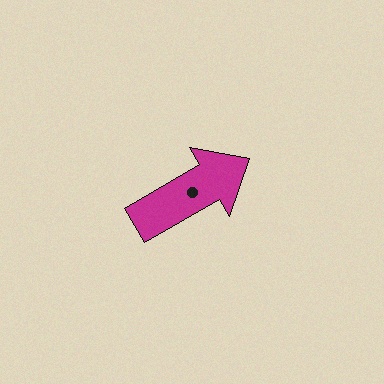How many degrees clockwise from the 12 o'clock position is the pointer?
Approximately 60 degrees.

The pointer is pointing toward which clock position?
Roughly 2 o'clock.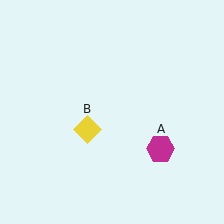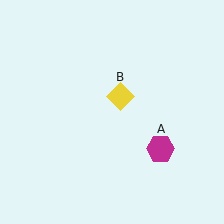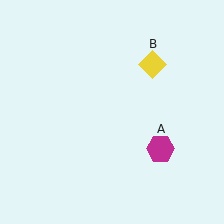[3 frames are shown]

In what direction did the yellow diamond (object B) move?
The yellow diamond (object B) moved up and to the right.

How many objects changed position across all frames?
1 object changed position: yellow diamond (object B).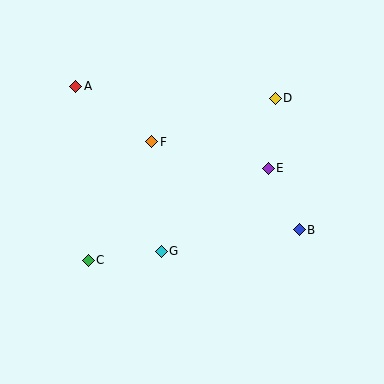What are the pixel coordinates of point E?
Point E is at (268, 168).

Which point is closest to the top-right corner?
Point D is closest to the top-right corner.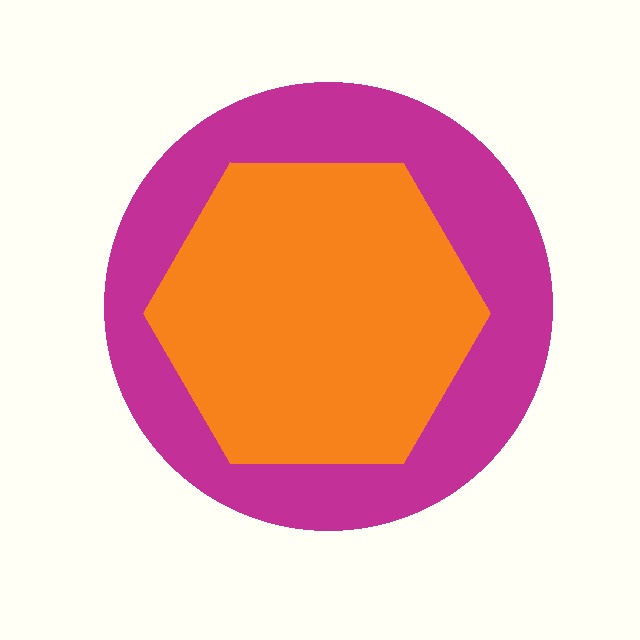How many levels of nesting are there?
2.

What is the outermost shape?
The magenta circle.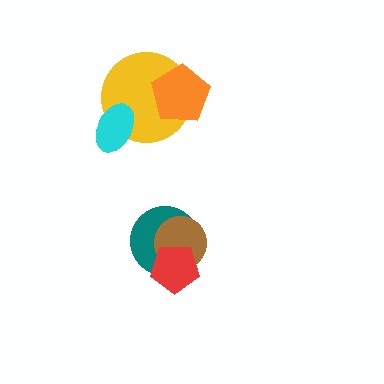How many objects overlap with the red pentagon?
2 objects overlap with the red pentagon.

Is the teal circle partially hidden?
Yes, it is partially covered by another shape.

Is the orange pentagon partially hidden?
No, no other shape covers it.